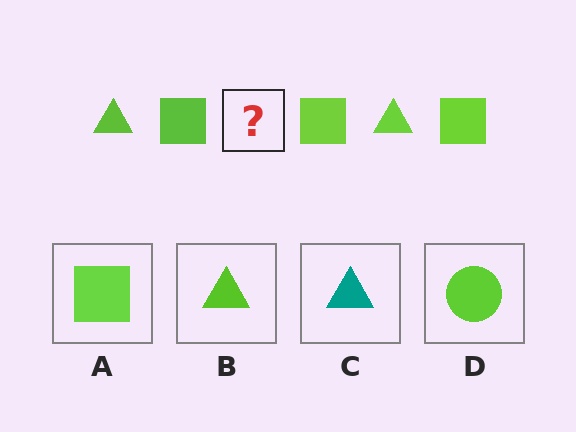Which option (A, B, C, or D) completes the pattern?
B.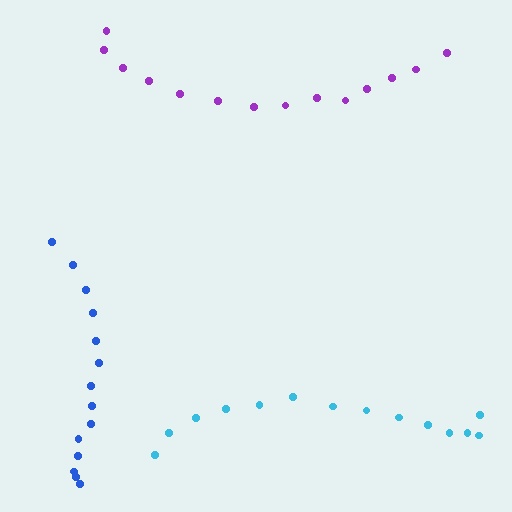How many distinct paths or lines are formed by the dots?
There are 3 distinct paths.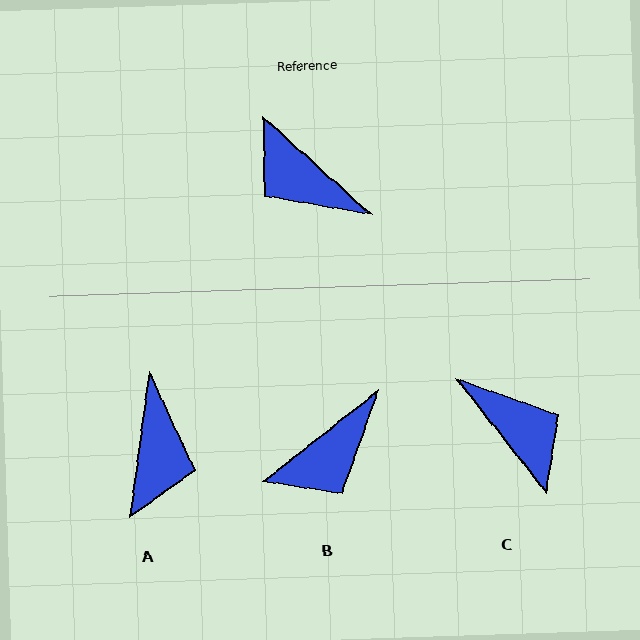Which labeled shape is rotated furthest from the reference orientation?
C, about 171 degrees away.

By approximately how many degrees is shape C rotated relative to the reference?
Approximately 171 degrees counter-clockwise.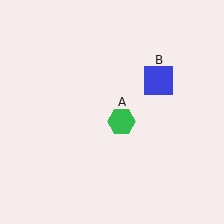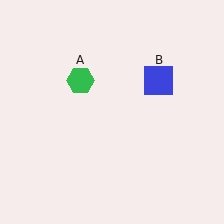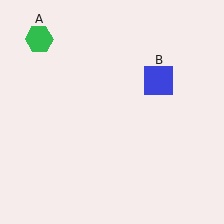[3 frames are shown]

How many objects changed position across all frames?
1 object changed position: green hexagon (object A).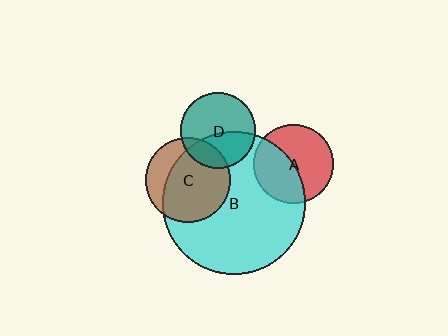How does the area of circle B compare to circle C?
Approximately 2.9 times.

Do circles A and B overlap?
Yes.